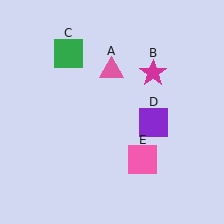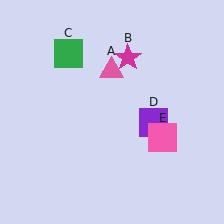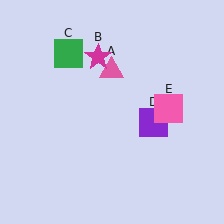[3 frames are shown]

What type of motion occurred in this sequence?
The magenta star (object B), pink square (object E) rotated counterclockwise around the center of the scene.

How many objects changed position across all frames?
2 objects changed position: magenta star (object B), pink square (object E).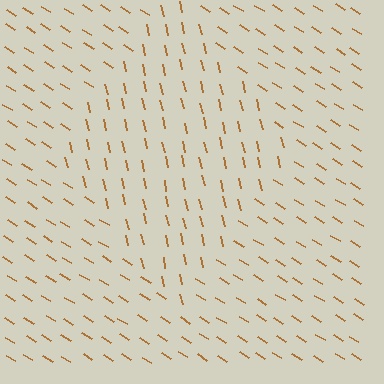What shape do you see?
I see a diamond.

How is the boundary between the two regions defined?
The boundary is defined purely by a change in line orientation (approximately 45 degrees difference). All lines are the same color and thickness.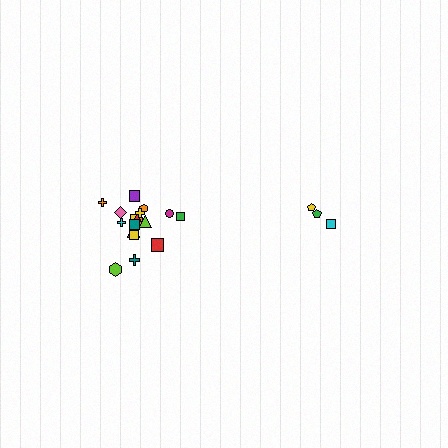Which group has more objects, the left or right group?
The left group.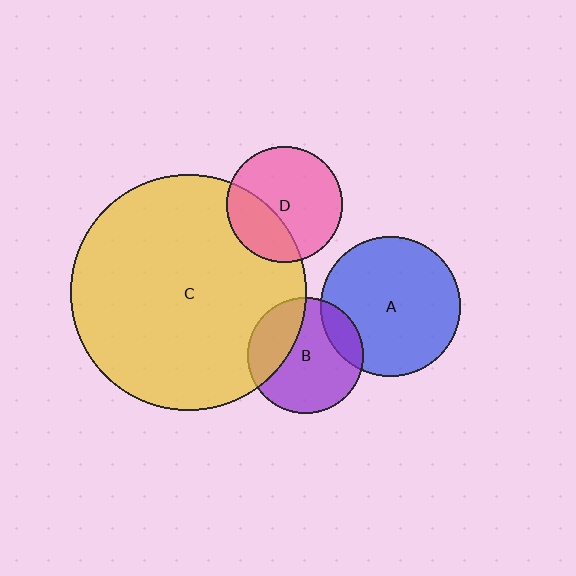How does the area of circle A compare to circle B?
Approximately 1.5 times.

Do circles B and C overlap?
Yes.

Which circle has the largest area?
Circle C (yellow).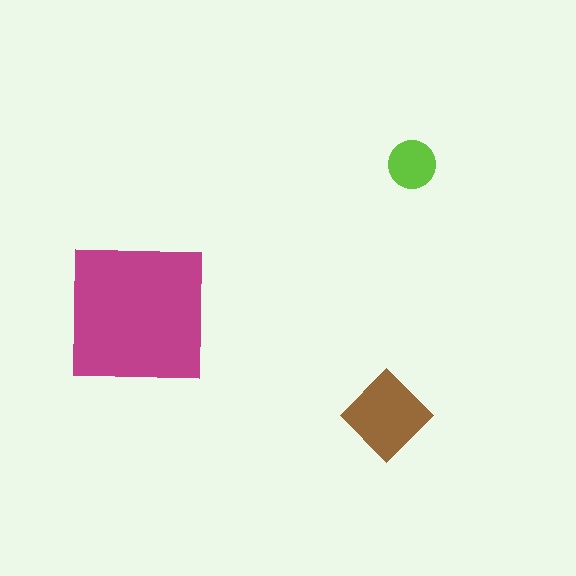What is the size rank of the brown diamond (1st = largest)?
2nd.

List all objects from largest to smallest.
The magenta square, the brown diamond, the lime circle.